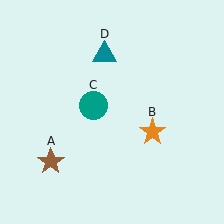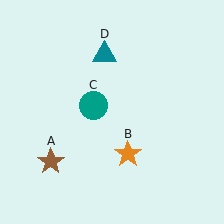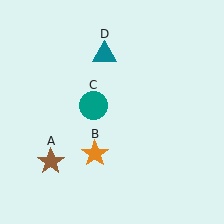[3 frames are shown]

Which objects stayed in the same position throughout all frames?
Brown star (object A) and teal circle (object C) and teal triangle (object D) remained stationary.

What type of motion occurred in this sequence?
The orange star (object B) rotated clockwise around the center of the scene.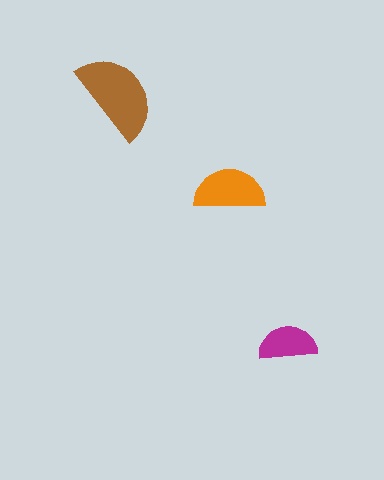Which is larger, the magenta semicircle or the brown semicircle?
The brown one.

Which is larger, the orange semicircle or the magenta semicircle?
The orange one.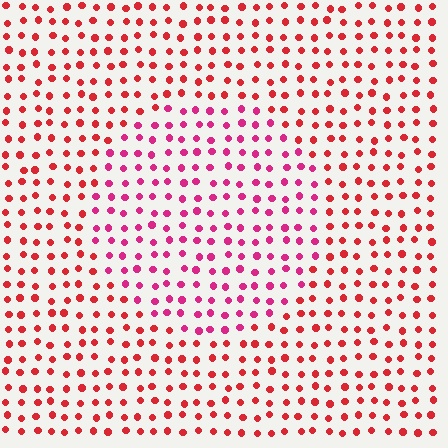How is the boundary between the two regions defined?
The boundary is defined purely by a slight shift in hue (about 29 degrees). Spacing, size, and orientation are identical on both sides.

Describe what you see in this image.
The image is filled with small red elements in a uniform arrangement. A circle-shaped region is visible where the elements are tinted to a slightly different hue, forming a subtle color boundary.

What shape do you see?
I see a circle.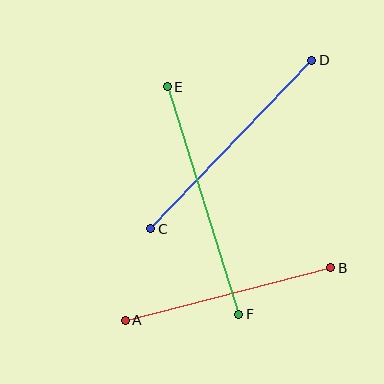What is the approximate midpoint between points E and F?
The midpoint is at approximately (203, 200) pixels.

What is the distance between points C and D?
The distance is approximately 233 pixels.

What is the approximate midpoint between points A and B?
The midpoint is at approximately (228, 294) pixels.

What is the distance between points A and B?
The distance is approximately 212 pixels.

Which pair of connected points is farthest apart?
Points E and F are farthest apart.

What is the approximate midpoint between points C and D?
The midpoint is at approximately (231, 144) pixels.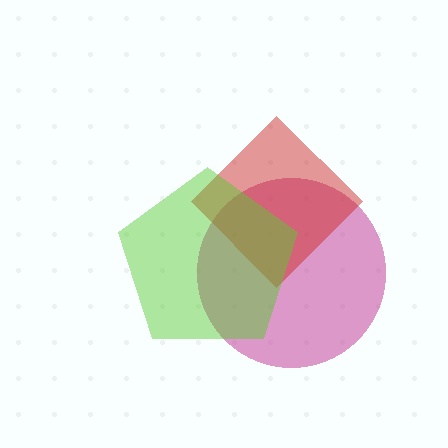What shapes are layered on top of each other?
The layered shapes are: a magenta circle, a red diamond, a lime pentagon.